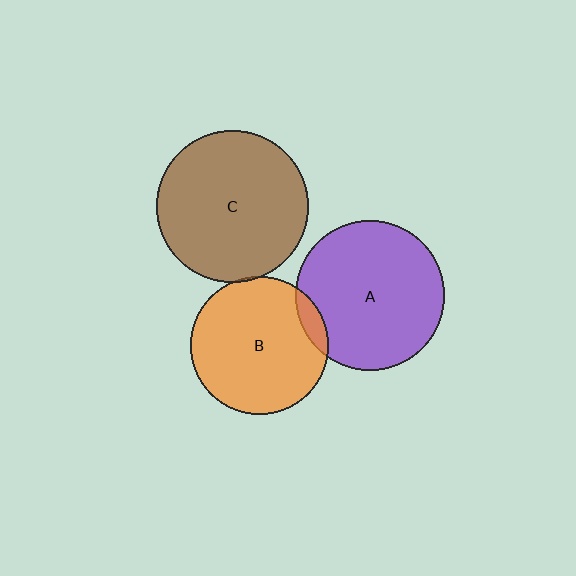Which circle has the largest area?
Circle C (brown).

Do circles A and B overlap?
Yes.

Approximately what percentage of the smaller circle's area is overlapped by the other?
Approximately 10%.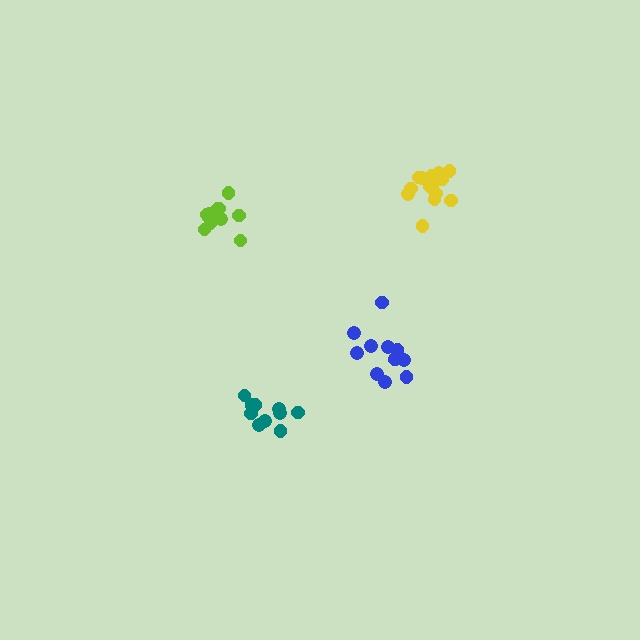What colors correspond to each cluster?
The clusters are colored: blue, teal, yellow, lime.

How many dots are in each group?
Group 1: 12 dots, Group 2: 10 dots, Group 3: 15 dots, Group 4: 11 dots (48 total).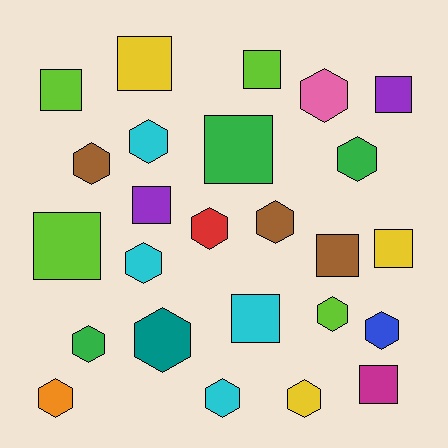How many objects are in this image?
There are 25 objects.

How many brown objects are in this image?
There are 3 brown objects.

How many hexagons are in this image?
There are 14 hexagons.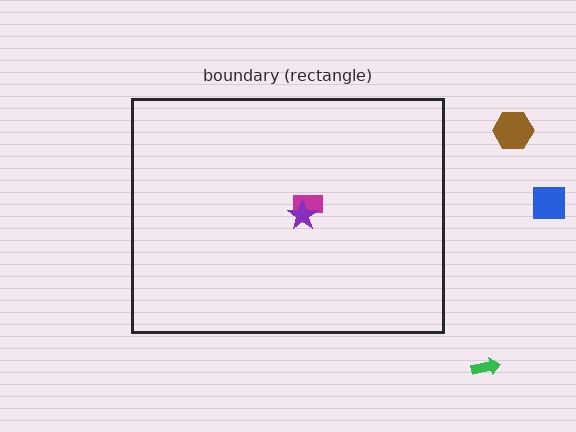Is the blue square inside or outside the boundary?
Outside.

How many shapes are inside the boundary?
2 inside, 3 outside.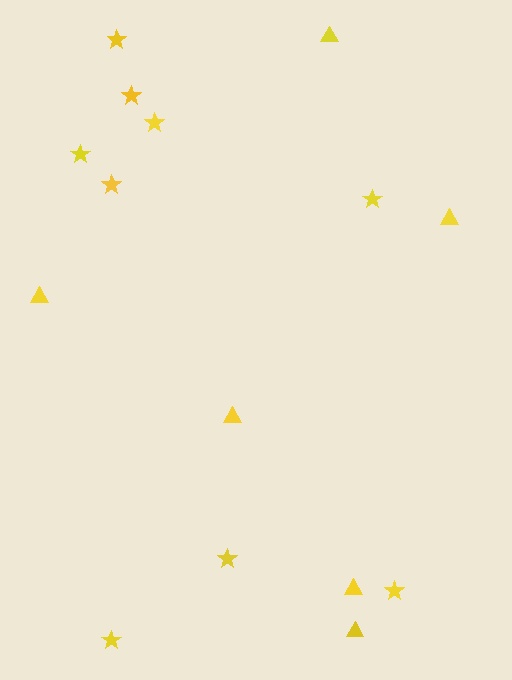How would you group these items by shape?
There are 2 groups: one group of triangles (6) and one group of stars (9).